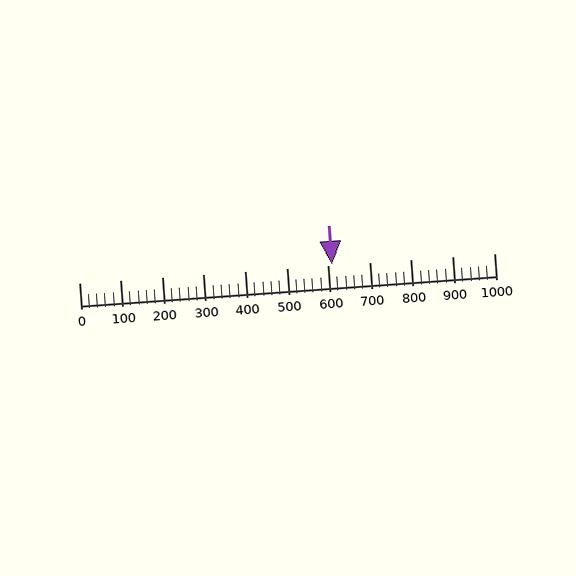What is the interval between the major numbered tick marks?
The major tick marks are spaced 100 units apart.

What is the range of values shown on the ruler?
The ruler shows values from 0 to 1000.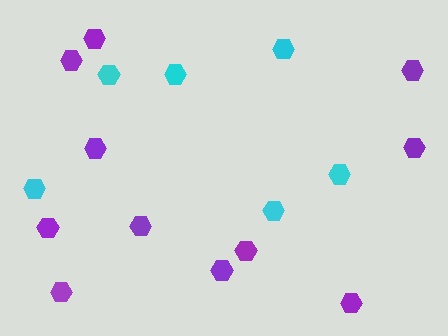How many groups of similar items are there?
There are 2 groups: one group of cyan hexagons (6) and one group of purple hexagons (11).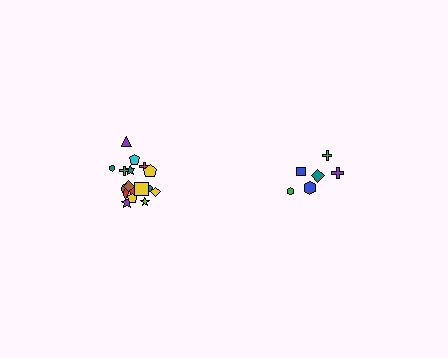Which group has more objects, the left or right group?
The left group.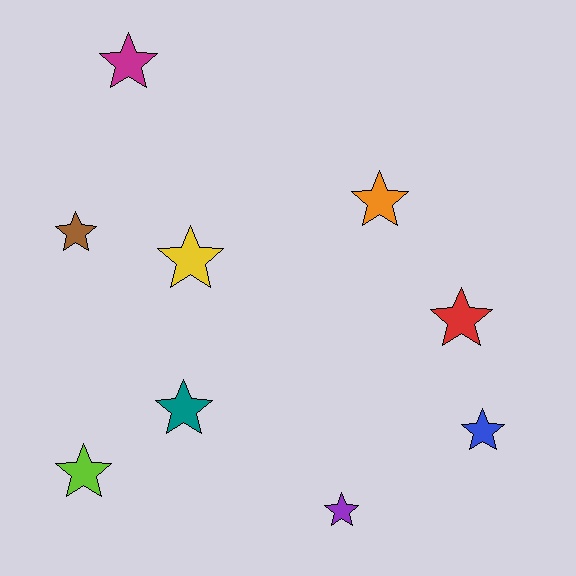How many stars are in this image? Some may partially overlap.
There are 9 stars.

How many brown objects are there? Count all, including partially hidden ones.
There is 1 brown object.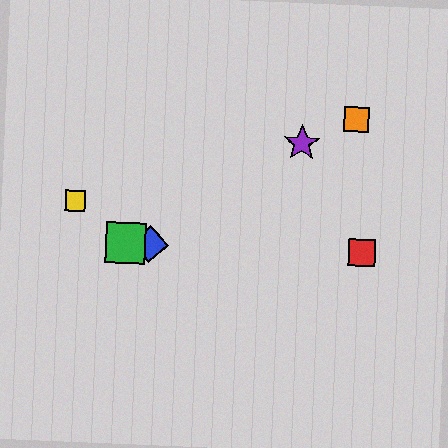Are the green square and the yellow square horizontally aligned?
No, the green square is at y≈243 and the yellow square is at y≈201.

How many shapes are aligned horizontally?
3 shapes (the red square, the blue diamond, the green square) are aligned horizontally.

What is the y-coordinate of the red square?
The red square is at y≈253.